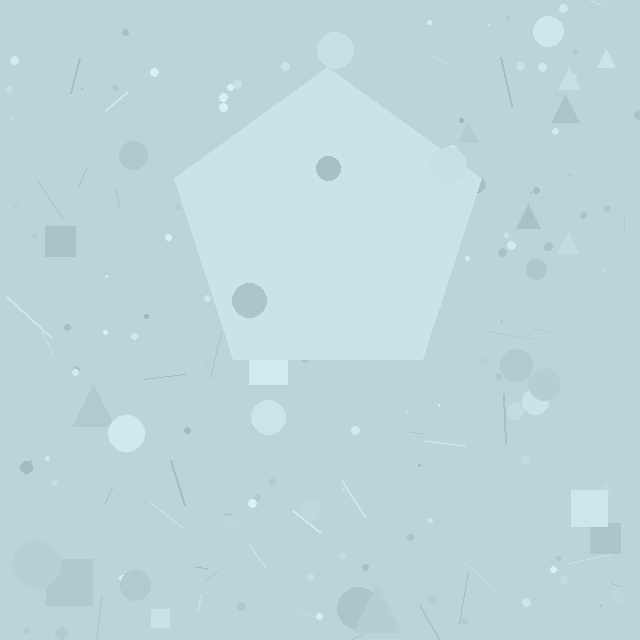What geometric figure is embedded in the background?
A pentagon is embedded in the background.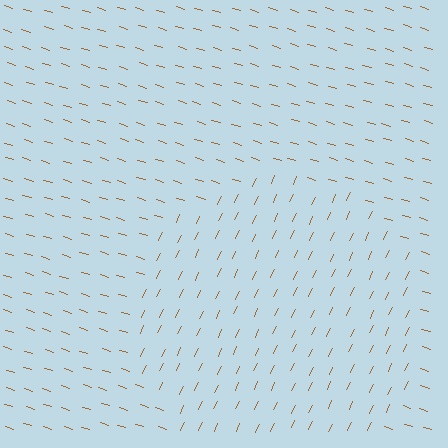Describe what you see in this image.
The image is filled with small brown line segments. A circle region in the image has lines oriented differently from the surrounding lines, creating a visible texture boundary.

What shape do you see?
I see a circle.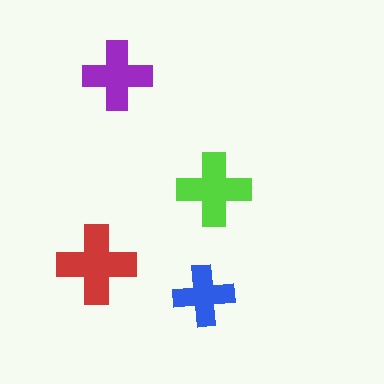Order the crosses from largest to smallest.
the red one, the lime one, the purple one, the blue one.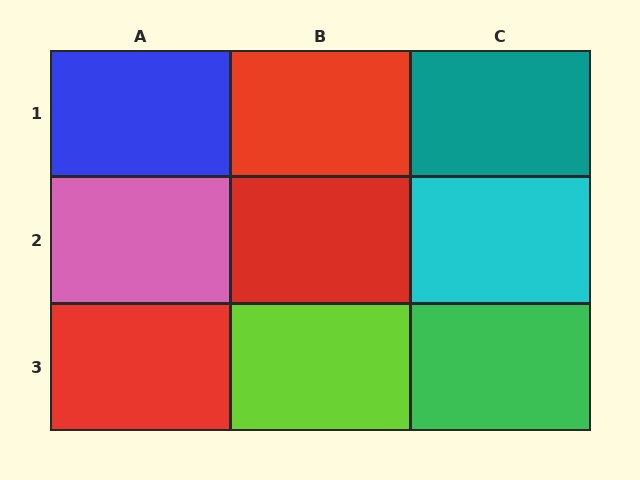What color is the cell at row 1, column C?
Teal.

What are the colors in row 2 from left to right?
Pink, red, cyan.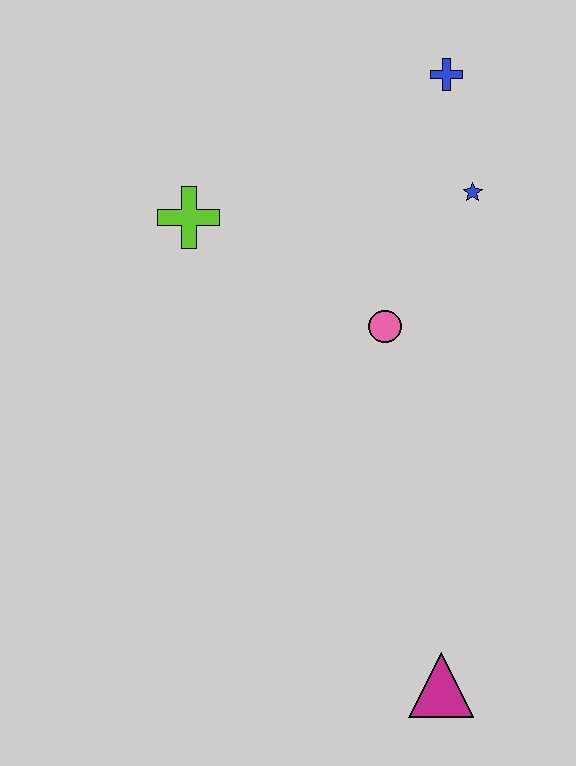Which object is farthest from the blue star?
The magenta triangle is farthest from the blue star.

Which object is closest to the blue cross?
The blue star is closest to the blue cross.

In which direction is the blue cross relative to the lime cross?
The blue cross is to the right of the lime cross.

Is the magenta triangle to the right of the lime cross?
Yes